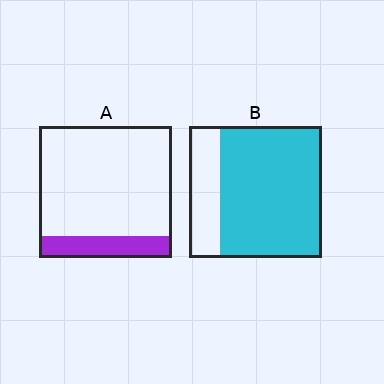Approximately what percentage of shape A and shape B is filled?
A is approximately 15% and B is approximately 75%.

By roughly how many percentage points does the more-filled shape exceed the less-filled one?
By roughly 60 percentage points (B over A).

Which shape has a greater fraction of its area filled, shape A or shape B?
Shape B.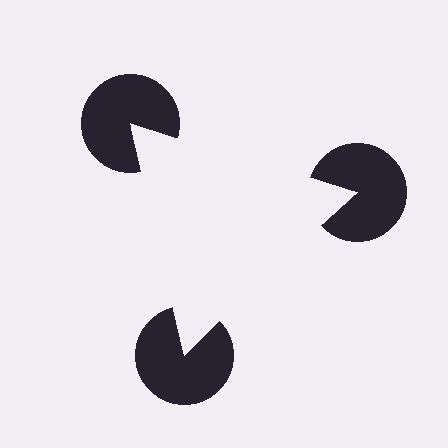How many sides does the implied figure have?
3 sides.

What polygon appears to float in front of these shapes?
An illusory triangle — its edges are inferred from the aligned wedge cuts in the pac-man discs, not physically drawn.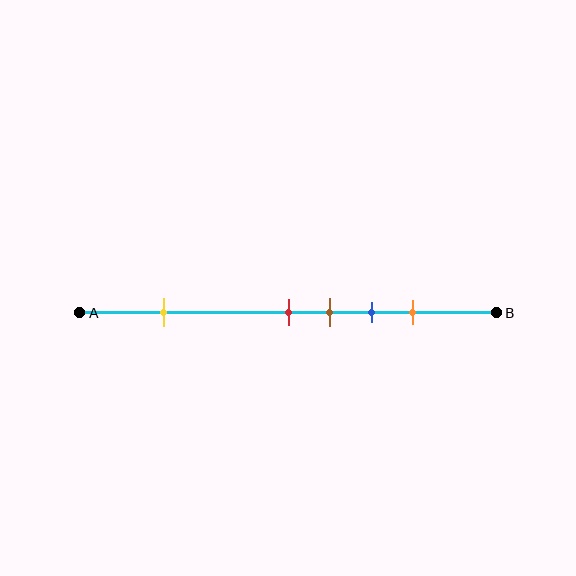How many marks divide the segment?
There are 5 marks dividing the segment.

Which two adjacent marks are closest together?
The red and brown marks are the closest adjacent pair.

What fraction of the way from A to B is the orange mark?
The orange mark is approximately 80% (0.8) of the way from A to B.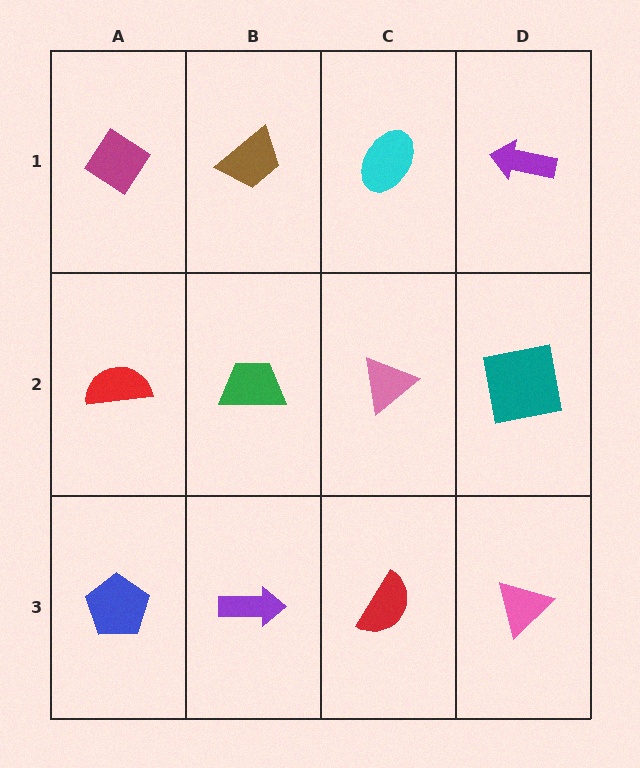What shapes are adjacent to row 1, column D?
A teal square (row 2, column D), a cyan ellipse (row 1, column C).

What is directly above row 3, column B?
A green trapezoid.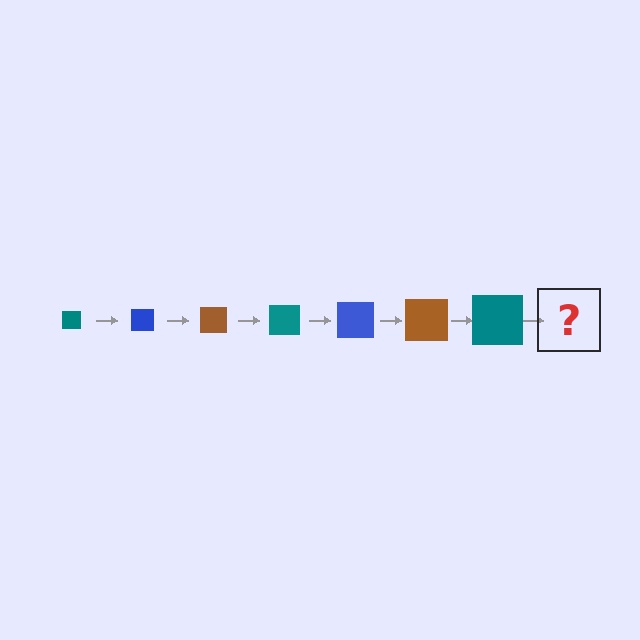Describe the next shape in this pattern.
It should be a blue square, larger than the previous one.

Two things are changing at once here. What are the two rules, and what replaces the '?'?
The two rules are that the square grows larger each step and the color cycles through teal, blue, and brown. The '?' should be a blue square, larger than the previous one.